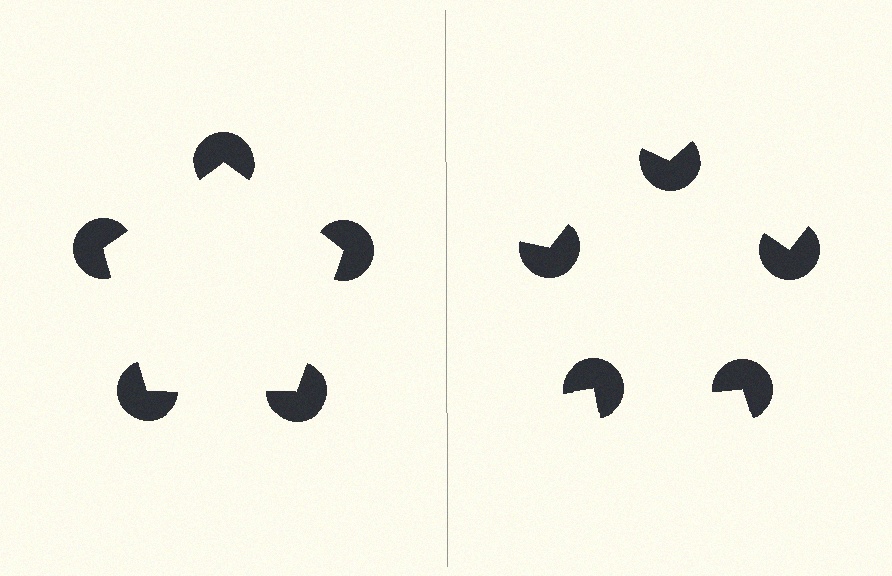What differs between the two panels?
The pac-man discs are positioned identically on both sides; only the wedge orientations differ. On the left they align to a pentagon; on the right they are misaligned.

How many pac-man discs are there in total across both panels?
10 — 5 on each side.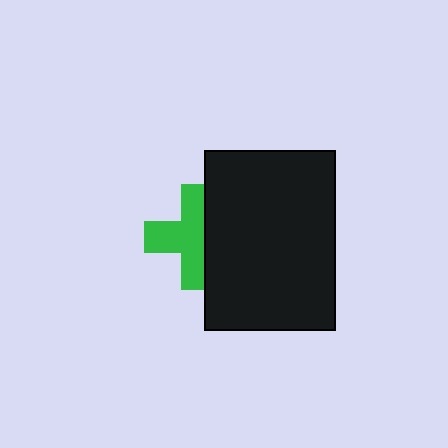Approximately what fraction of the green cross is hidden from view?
Roughly 38% of the green cross is hidden behind the black rectangle.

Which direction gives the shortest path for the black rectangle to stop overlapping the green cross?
Moving right gives the shortest separation.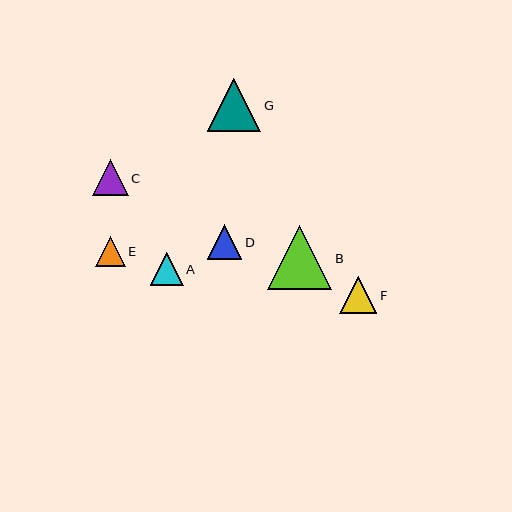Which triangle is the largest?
Triangle B is the largest with a size of approximately 64 pixels.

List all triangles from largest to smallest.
From largest to smallest: B, G, F, C, D, A, E.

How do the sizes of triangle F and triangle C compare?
Triangle F and triangle C are approximately the same size.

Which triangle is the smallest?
Triangle E is the smallest with a size of approximately 30 pixels.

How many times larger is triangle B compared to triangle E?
Triangle B is approximately 2.1 times the size of triangle E.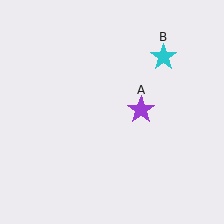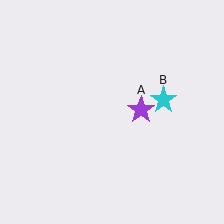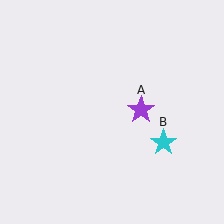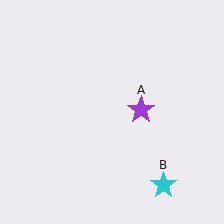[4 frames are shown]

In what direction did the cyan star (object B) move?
The cyan star (object B) moved down.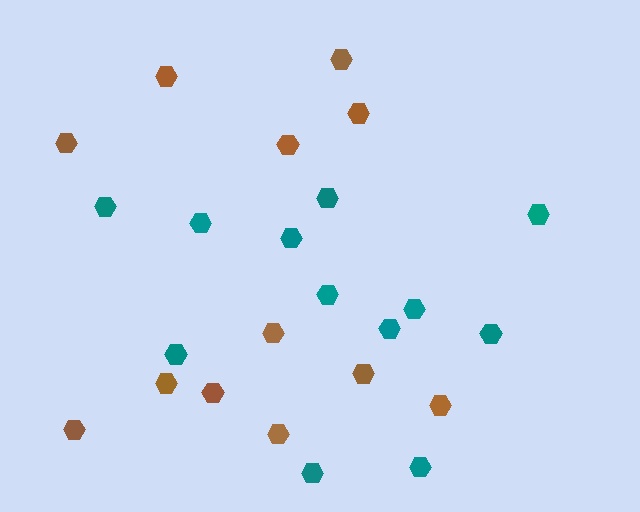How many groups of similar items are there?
There are 2 groups: one group of brown hexagons (12) and one group of teal hexagons (12).